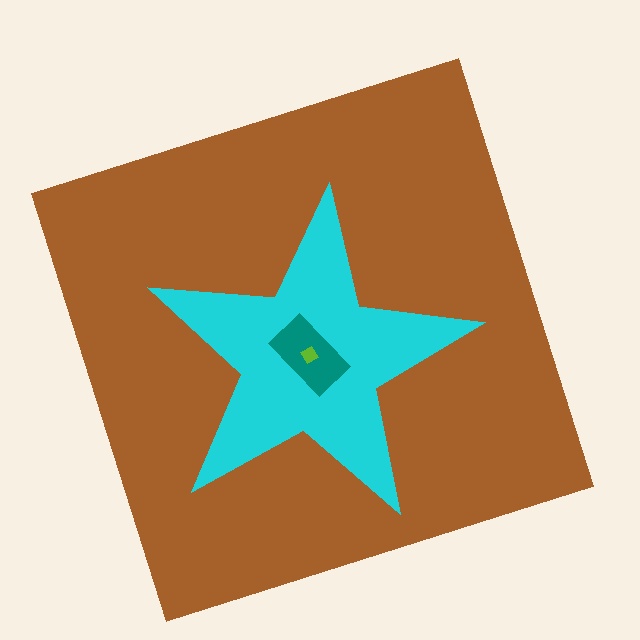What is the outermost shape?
The brown square.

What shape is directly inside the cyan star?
The teal rectangle.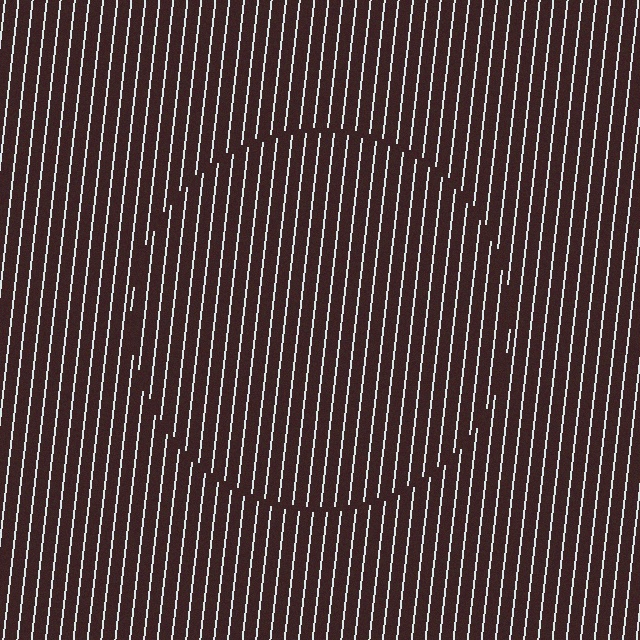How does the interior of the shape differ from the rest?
The interior of the shape contains the same grating, shifted by half a period — the contour is defined by the phase discontinuity where line-ends from the inner and outer gratings abut.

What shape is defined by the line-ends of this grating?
An illusory circle. The interior of the shape contains the same grating, shifted by half a period — the contour is defined by the phase discontinuity where line-ends from the inner and outer gratings abut.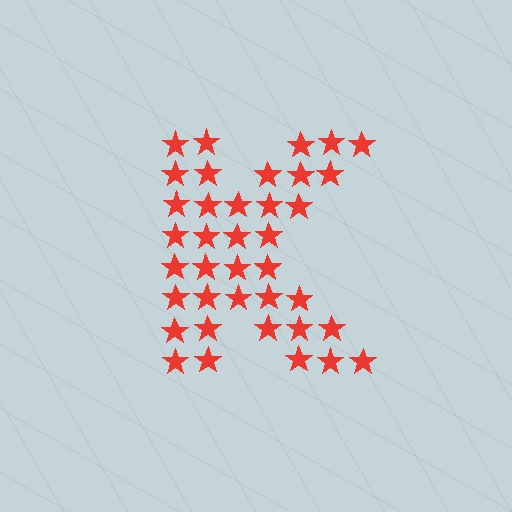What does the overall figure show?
The overall figure shows the letter K.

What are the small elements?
The small elements are stars.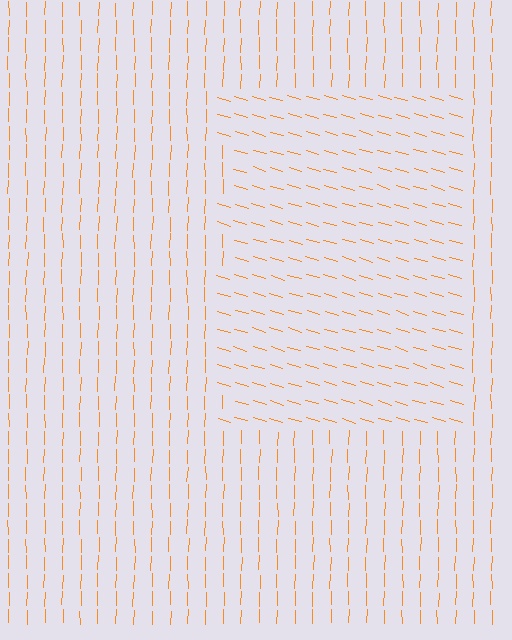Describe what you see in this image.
The image is filled with small orange line segments. A rectangle region in the image has lines oriented differently from the surrounding lines, creating a visible texture boundary.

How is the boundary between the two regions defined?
The boundary is defined purely by a change in line orientation (approximately 75 degrees difference). All lines are the same color and thickness.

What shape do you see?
I see a rectangle.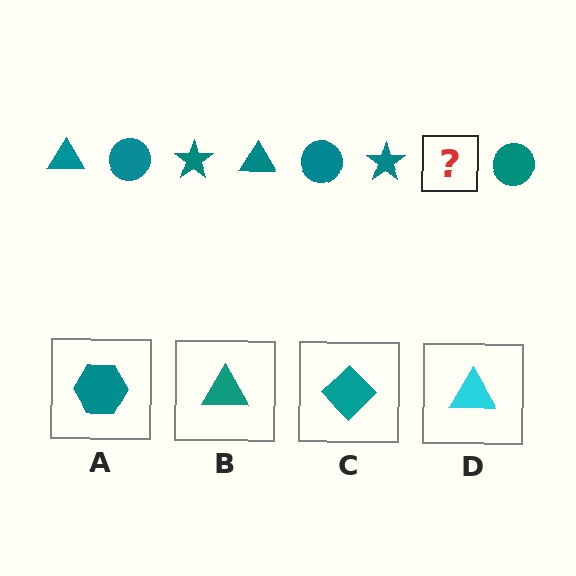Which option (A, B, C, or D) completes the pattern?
B.